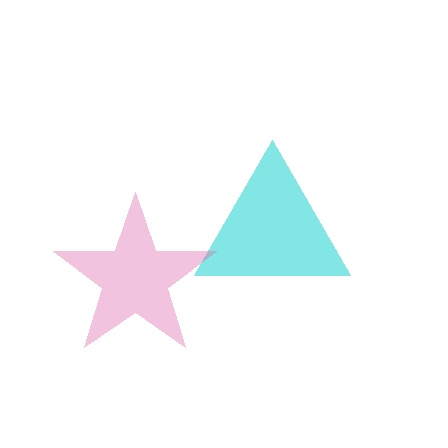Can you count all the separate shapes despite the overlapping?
Yes, there are 2 separate shapes.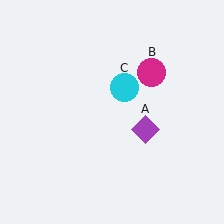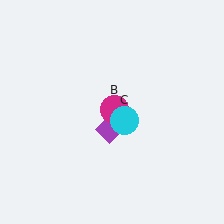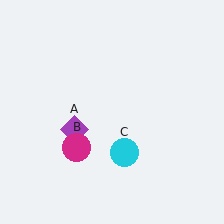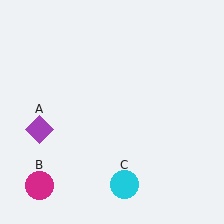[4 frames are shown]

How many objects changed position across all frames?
3 objects changed position: purple diamond (object A), magenta circle (object B), cyan circle (object C).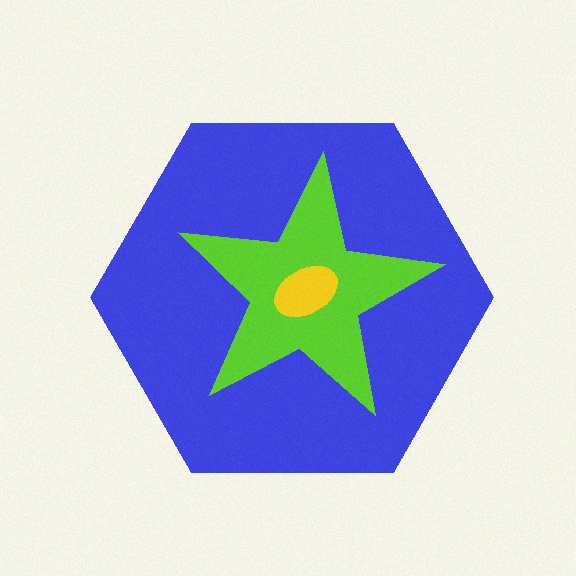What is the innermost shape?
The yellow ellipse.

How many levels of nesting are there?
3.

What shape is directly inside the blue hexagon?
The lime star.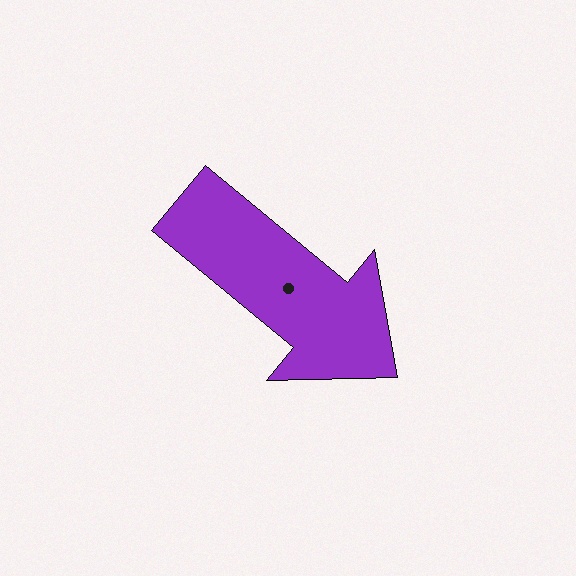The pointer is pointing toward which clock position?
Roughly 4 o'clock.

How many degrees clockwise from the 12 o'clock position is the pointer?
Approximately 130 degrees.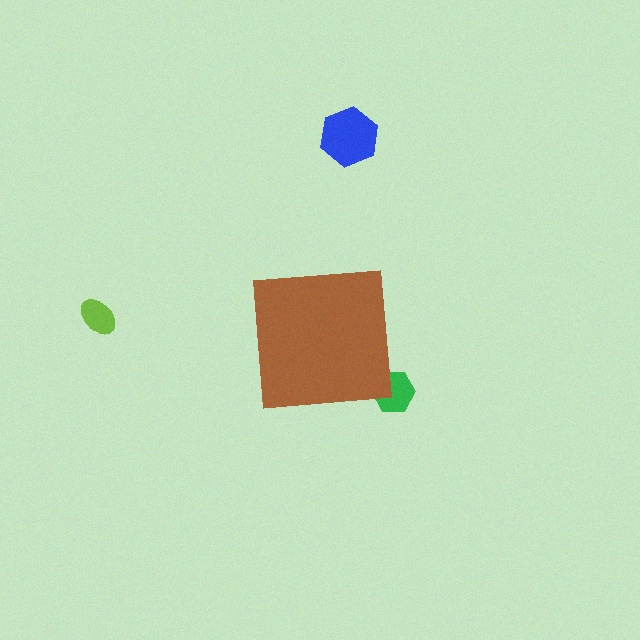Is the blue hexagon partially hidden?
No, the blue hexagon is fully visible.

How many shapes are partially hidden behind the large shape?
1 shape is partially hidden.